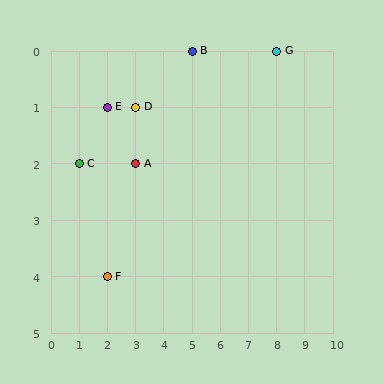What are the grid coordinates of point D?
Point D is at grid coordinates (3, 1).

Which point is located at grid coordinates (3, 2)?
Point A is at (3, 2).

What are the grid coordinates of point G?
Point G is at grid coordinates (8, 0).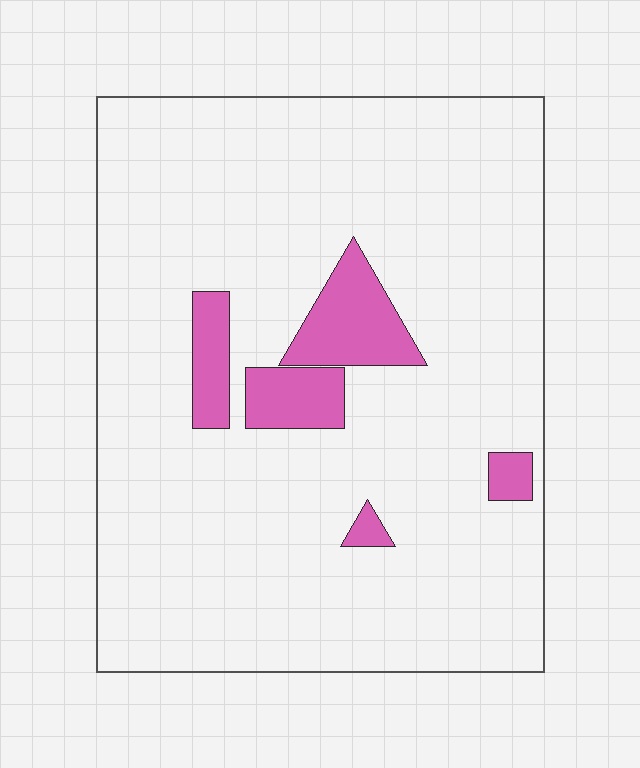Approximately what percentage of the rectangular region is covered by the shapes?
Approximately 10%.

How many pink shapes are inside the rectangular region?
5.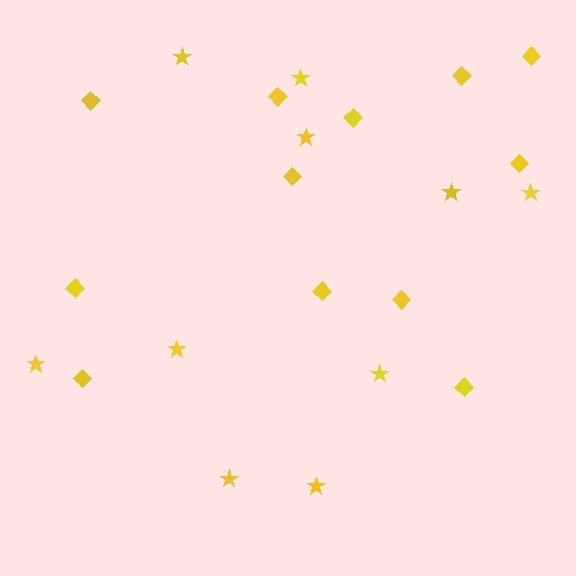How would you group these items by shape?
There are 2 groups: one group of stars (10) and one group of diamonds (12).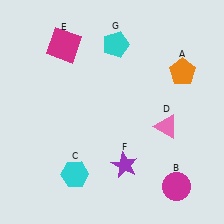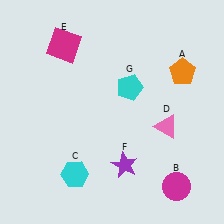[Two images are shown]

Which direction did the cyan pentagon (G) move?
The cyan pentagon (G) moved down.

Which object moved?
The cyan pentagon (G) moved down.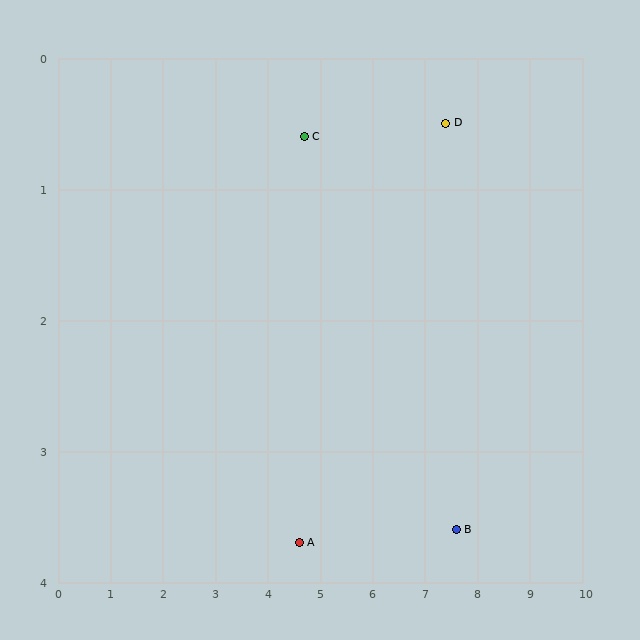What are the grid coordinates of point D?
Point D is at approximately (7.4, 0.5).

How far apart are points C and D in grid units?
Points C and D are about 2.7 grid units apart.